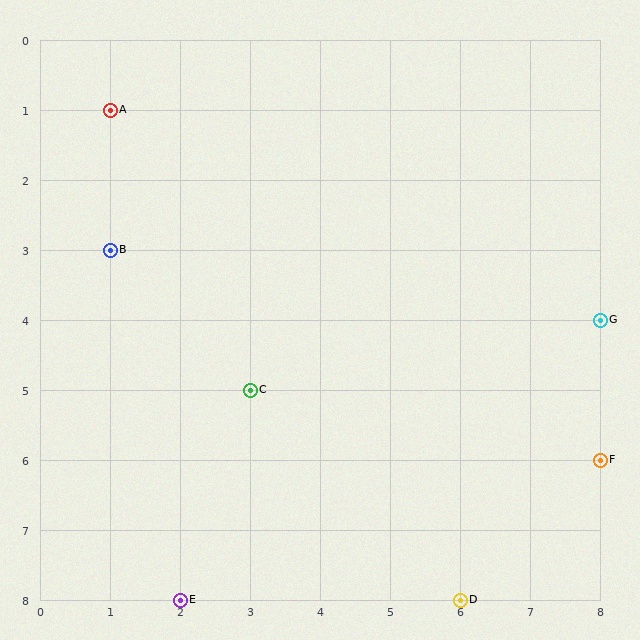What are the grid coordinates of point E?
Point E is at grid coordinates (2, 8).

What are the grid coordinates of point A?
Point A is at grid coordinates (1, 1).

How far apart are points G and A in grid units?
Points G and A are 7 columns and 3 rows apart (about 7.6 grid units diagonally).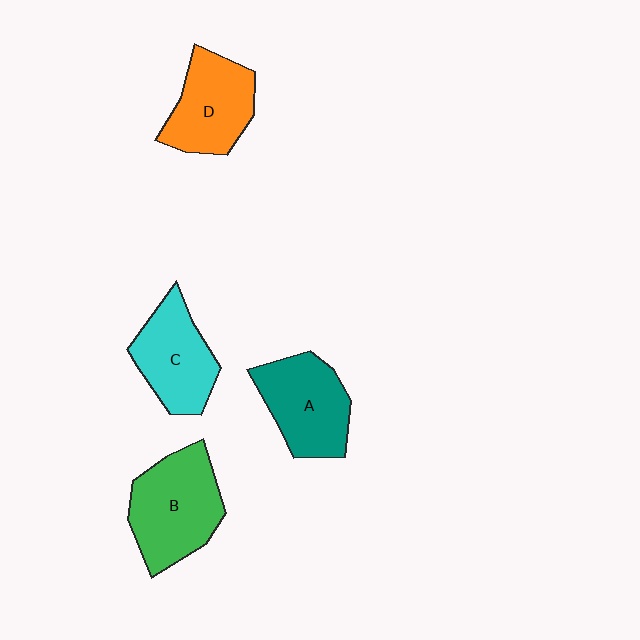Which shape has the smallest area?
Shape C (cyan).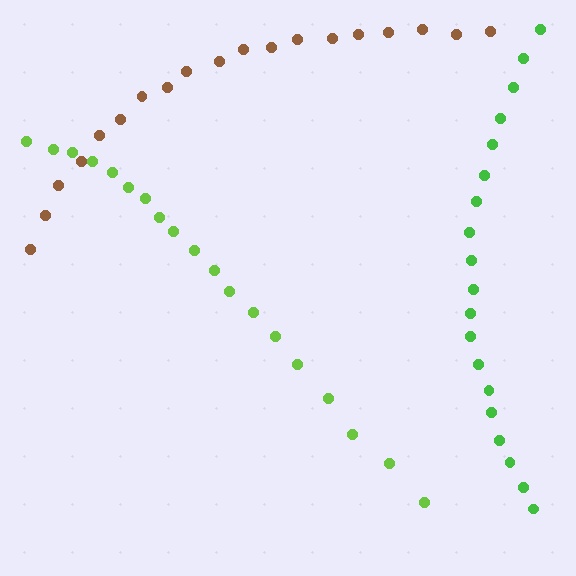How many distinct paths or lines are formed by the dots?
There are 3 distinct paths.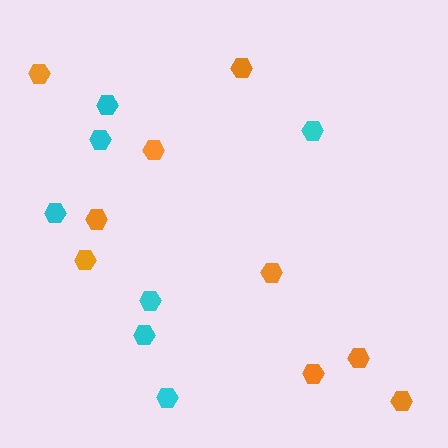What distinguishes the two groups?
There are 2 groups: one group of cyan hexagons (7) and one group of orange hexagons (9).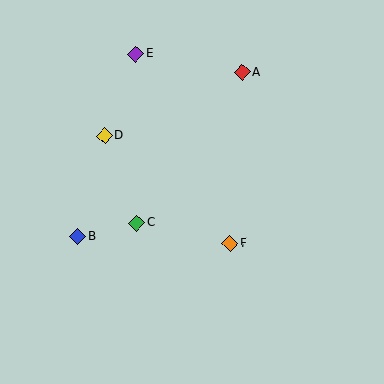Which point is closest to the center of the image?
Point C at (136, 223) is closest to the center.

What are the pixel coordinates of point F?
Point F is at (230, 243).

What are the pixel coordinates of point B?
Point B is at (78, 236).